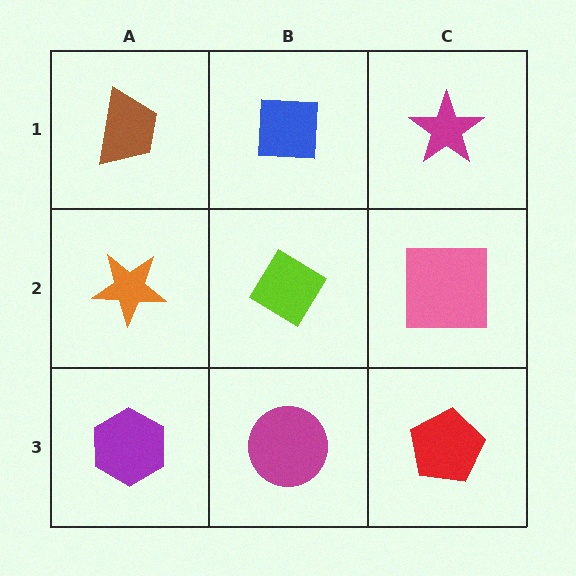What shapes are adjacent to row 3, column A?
An orange star (row 2, column A), a magenta circle (row 3, column B).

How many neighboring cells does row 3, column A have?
2.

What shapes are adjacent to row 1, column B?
A lime diamond (row 2, column B), a brown trapezoid (row 1, column A), a magenta star (row 1, column C).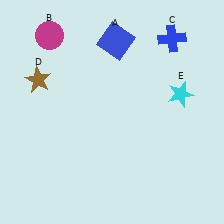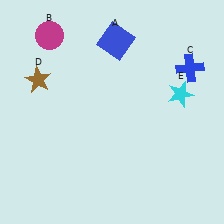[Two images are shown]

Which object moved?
The blue cross (C) moved down.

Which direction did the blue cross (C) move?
The blue cross (C) moved down.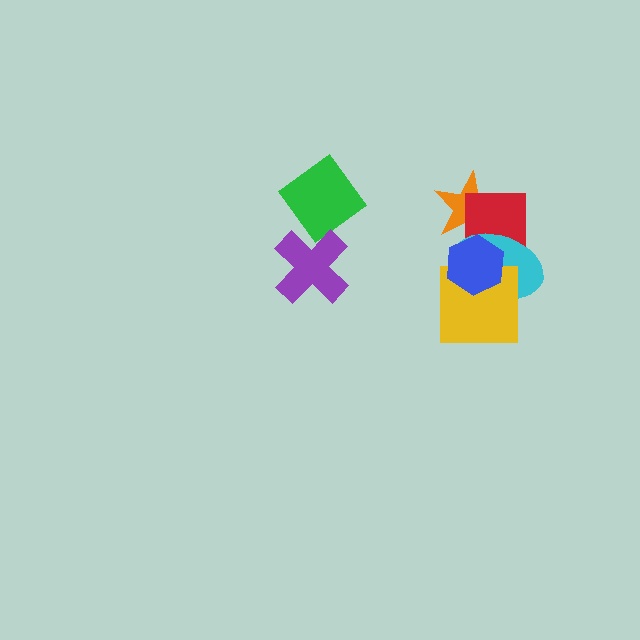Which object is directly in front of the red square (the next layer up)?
The cyan ellipse is directly in front of the red square.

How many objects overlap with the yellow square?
2 objects overlap with the yellow square.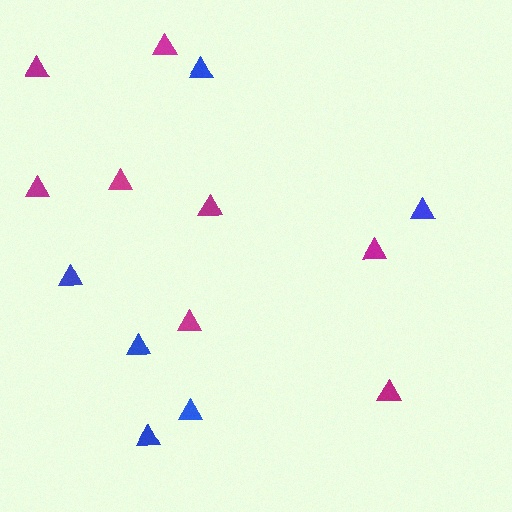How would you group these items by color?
There are 2 groups: one group of magenta triangles (8) and one group of blue triangles (6).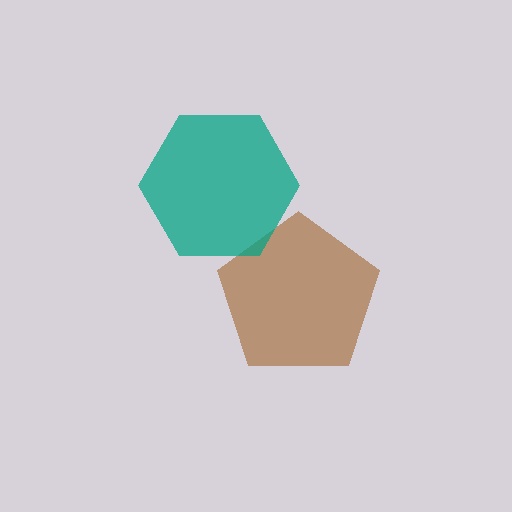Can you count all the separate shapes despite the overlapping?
Yes, there are 2 separate shapes.